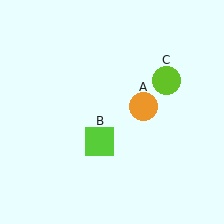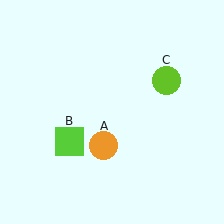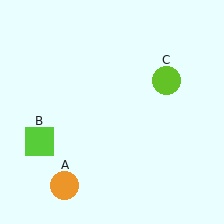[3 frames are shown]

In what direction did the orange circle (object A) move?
The orange circle (object A) moved down and to the left.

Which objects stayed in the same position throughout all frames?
Lime circle (object C) remained stationary.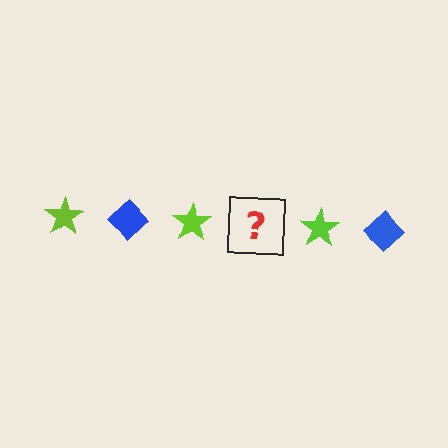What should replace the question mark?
The question mark should be replaced with a blue diamond.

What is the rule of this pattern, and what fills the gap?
The rule is that the pattern alternates between lime star and blue diamond. The gap should be filled with a blue diamond.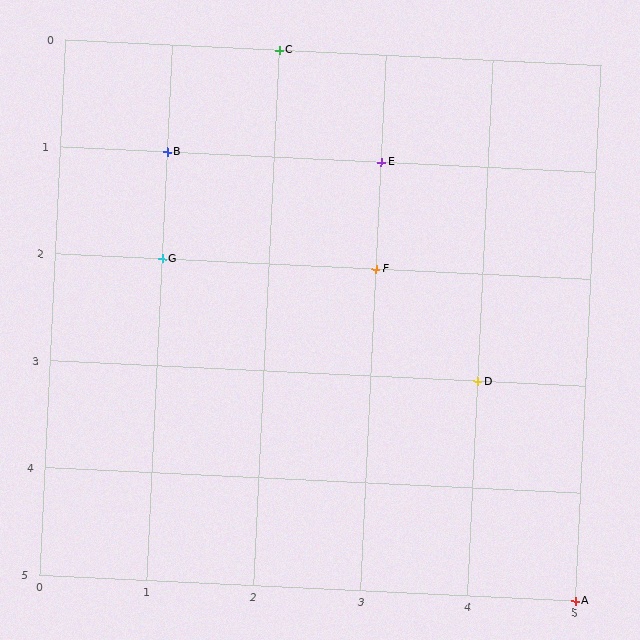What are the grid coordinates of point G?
Point G is at grid coordinates (1, 2).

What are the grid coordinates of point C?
Point C is at grid coordinates (2, 0).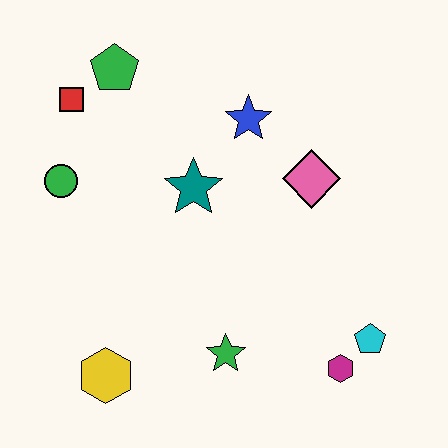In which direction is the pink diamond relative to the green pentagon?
The pink diamond is to the right of the green pentagon.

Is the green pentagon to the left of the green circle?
No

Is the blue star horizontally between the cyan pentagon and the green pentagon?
Yes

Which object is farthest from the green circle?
The cyan pentagon is farthest from the green circle.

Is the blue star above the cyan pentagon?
Yes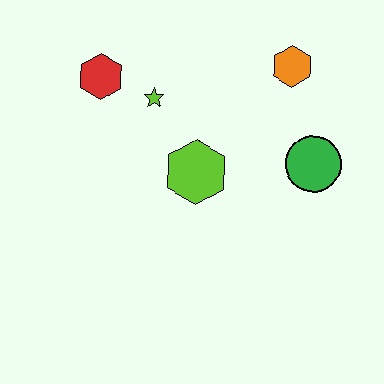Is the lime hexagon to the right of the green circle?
No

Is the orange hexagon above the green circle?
Yes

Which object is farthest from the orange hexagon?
The red hexagon is farthest from the orange hexagon.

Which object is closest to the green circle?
The orange hexagon is closest to the green circle.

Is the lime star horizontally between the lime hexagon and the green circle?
No